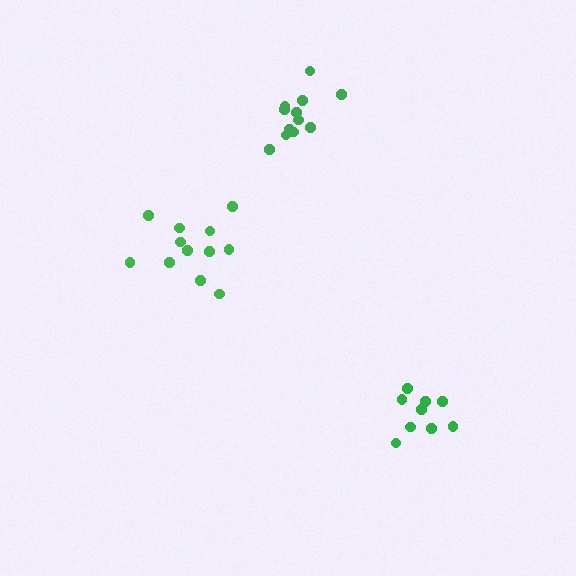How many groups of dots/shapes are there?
There are 3 groups.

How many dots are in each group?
Group 1: 12 dots, Group 2: 12 dots, Group 3: 9 dots (33 total).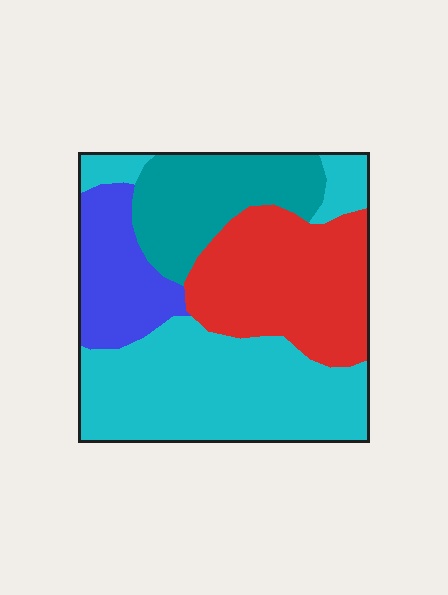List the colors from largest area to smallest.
From largest to smallest: cyan, red, teal, blue.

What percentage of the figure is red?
Red takes up about one quarter (1/4) of the figure.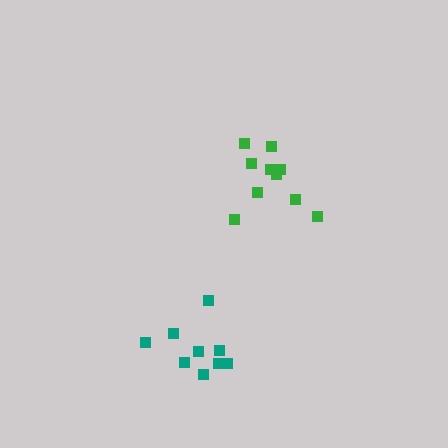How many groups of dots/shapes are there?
There are 2 groups.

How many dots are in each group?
Group 1: 9 dots, Group 2: 10 dots (19 total).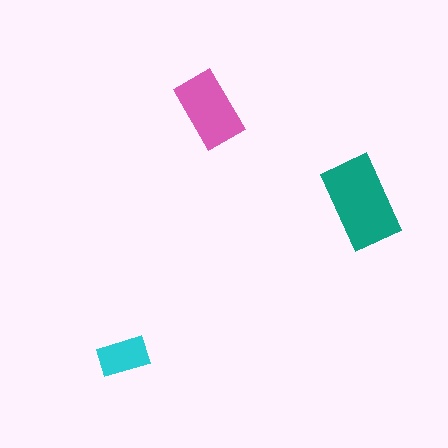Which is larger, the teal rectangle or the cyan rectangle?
The teal one.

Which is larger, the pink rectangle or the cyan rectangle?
The pink one.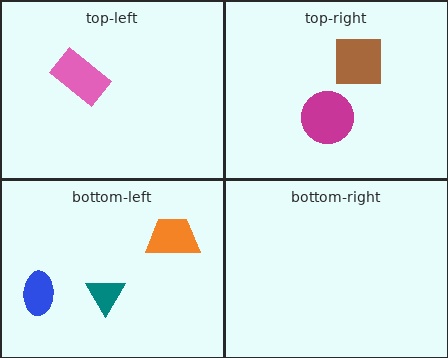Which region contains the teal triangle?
The bottom-left region.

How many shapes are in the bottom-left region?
3.